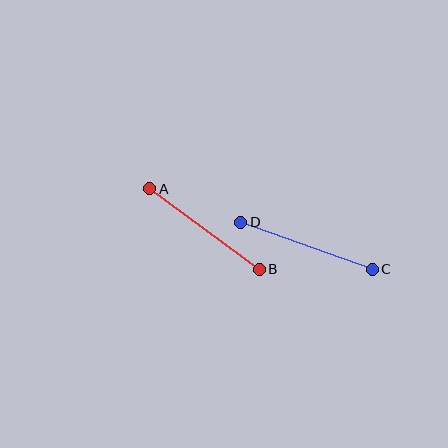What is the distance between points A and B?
The distance is approximately 136 pixels.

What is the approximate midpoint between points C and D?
The midpoint is at approximately (306, 246) pixels.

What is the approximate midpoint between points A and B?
The midpoint is at approximately (204, 229) pixels.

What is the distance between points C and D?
The distance is approximately 140 pixels.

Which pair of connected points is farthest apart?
Points C and D are farthest apart.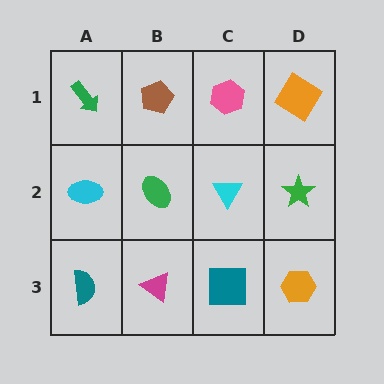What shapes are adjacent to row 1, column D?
A green star (row 2, column D), a pink hexagon (row 1, column C).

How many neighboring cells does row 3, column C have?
3.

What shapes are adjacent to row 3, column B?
A green ellipse (row 2, column B), a teal semicircle (row 3, column A), a teal square (row 3, column C).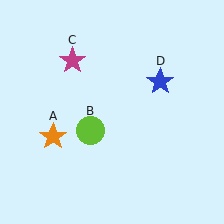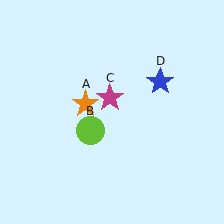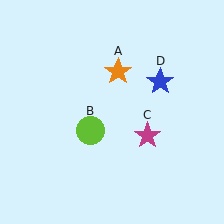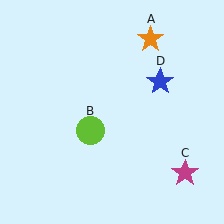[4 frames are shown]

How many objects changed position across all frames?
2 objects changed position: orange star (object A), magenta star (object C).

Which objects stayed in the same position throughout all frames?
Lime circle (object B) and blue star (object D) remained stationary.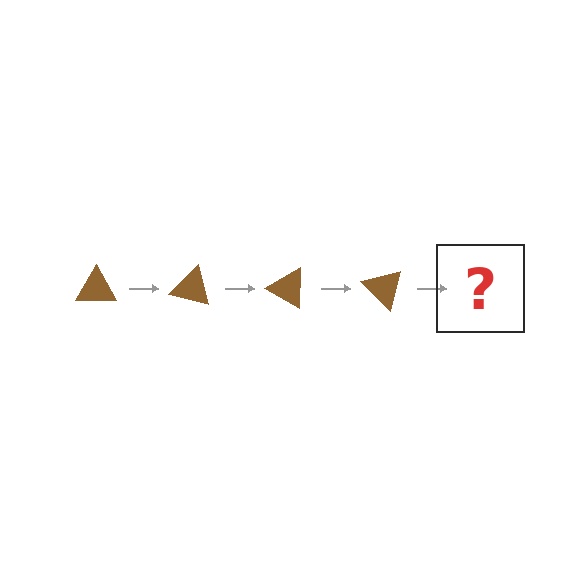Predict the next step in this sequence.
The next step is a brown triangle rotated 60 degrees.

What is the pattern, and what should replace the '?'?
The pattern is that the triangle rotates 15 degrees each step. The '?' should be a brown triangle rotated 60 degrees.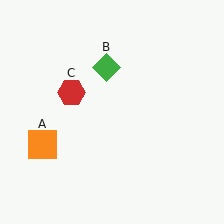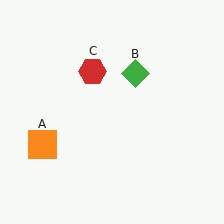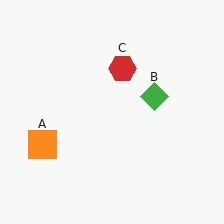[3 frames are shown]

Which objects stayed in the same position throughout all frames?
Orange square (object A) remained stationary.